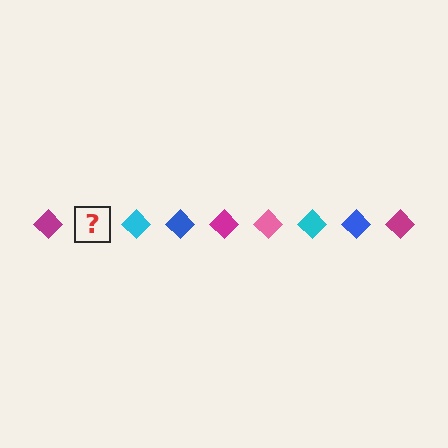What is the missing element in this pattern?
The missing element is a pink diamond.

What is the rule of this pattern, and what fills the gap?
The rule is that the pattern cycles through magenta, pink, cyan, blue diamonds. The gap should be filled with a pink diamond.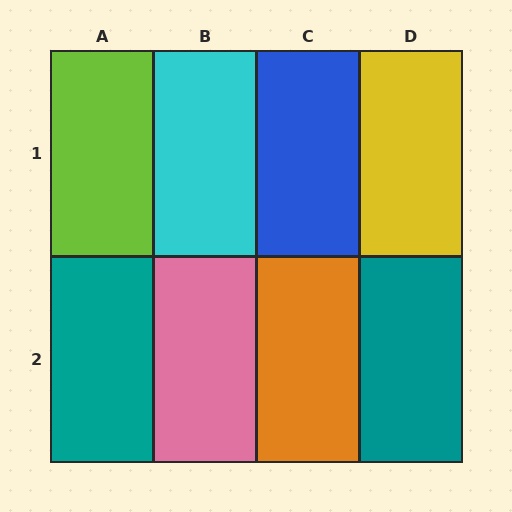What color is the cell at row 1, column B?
Cyan.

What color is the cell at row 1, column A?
Lime.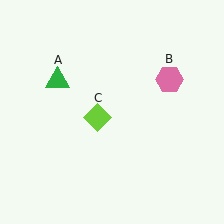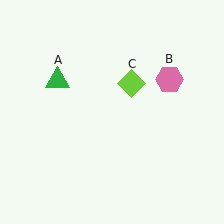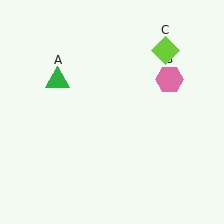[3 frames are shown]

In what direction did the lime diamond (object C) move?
The lime diamond (object C) moved up and to the right.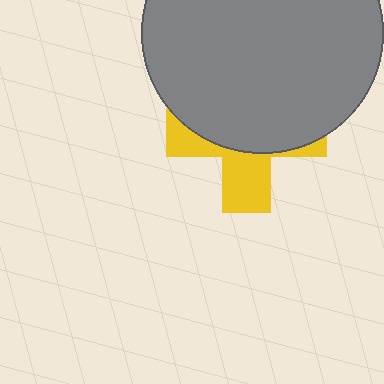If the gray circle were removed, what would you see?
You would see the complete yellow cross.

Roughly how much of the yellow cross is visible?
A small part of it is visible (roughly 38%).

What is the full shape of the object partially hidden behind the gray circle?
The partially hidden object is a yellow cross.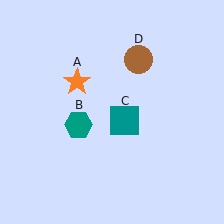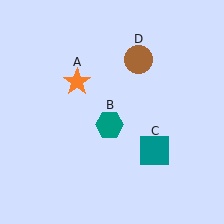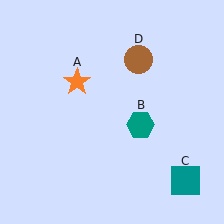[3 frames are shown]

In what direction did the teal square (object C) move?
The teal square (object C) moved down and to the right.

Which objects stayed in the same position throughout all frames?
Orange star (object A) and brown circle (object D) remained stationary.